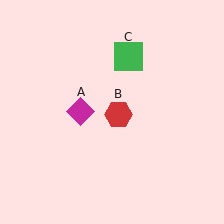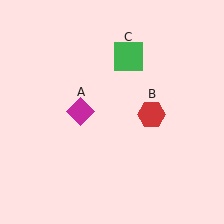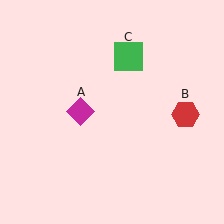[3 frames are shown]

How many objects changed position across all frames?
1 object changed position: red hexagon (object B).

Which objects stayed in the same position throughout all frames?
Magenta diamond (object A) and green square (object C) remained stationary.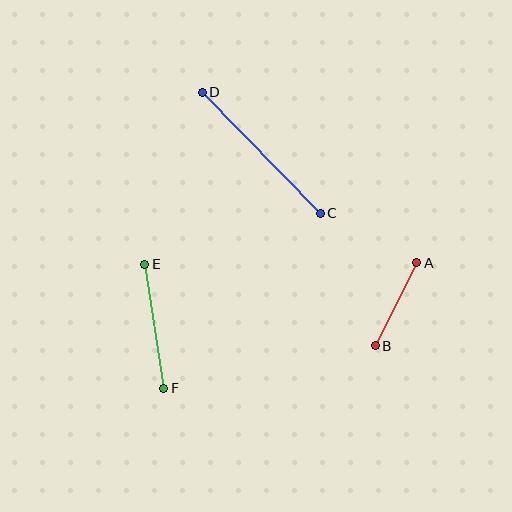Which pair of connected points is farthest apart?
Points C and D are farthest apart.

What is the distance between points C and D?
The distance is approximately 169 pixels.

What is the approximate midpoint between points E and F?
The midpoint is at approximately (154, 326) pixels.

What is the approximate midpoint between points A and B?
The midpoint is at approximately (396, 304) pixels.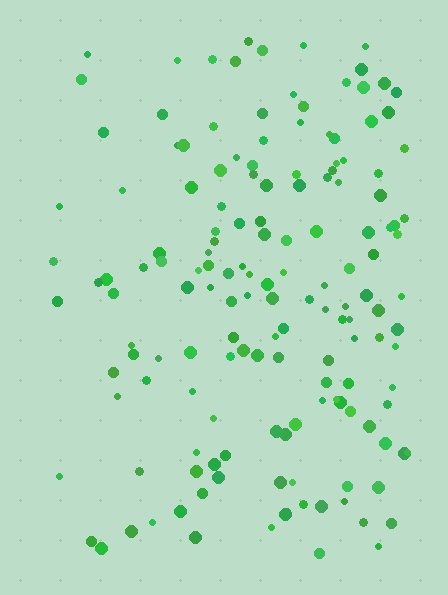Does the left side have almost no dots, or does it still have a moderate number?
Still a moderate number, just noticeably fewer than the right.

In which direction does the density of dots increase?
From left to right, with the right side densest.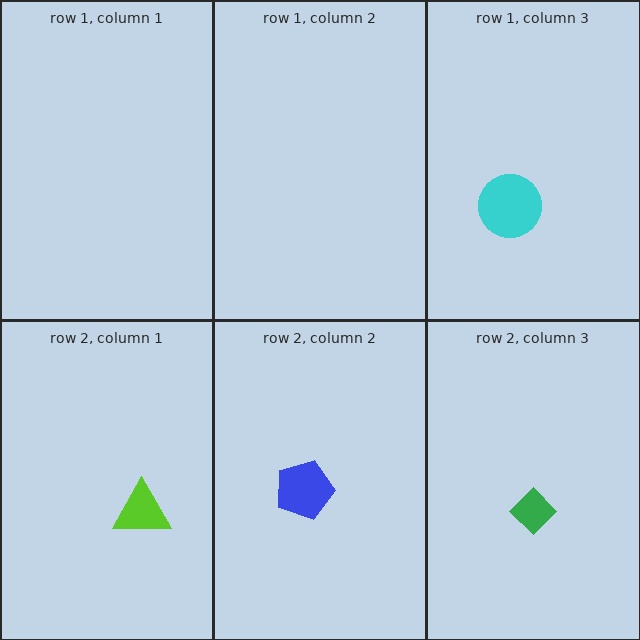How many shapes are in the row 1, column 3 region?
1.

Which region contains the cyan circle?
The row 1, column 3 region.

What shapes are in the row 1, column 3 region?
The cyan circle.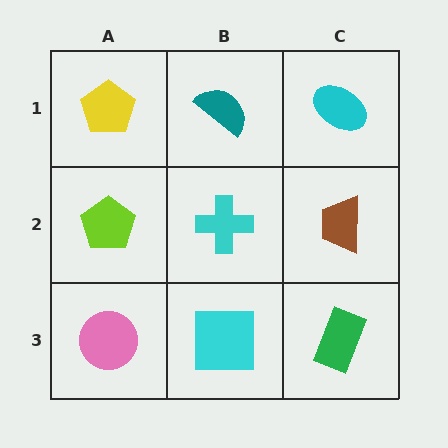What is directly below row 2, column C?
A green rectangle.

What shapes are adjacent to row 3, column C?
A brown trapezoid (row 2, column C), a cyan square (row 3, column B).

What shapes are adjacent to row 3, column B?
A cyan cross (row 2, column B), a pink circle (row 3, column A), a green rectangle (row 3, column C).